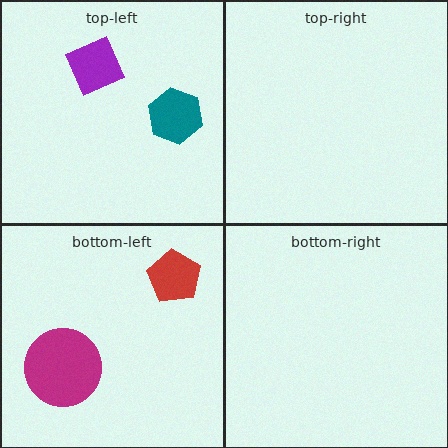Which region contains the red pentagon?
The bottom-left region.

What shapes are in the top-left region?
The purple diamond, the teal hexagon.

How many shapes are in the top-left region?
2.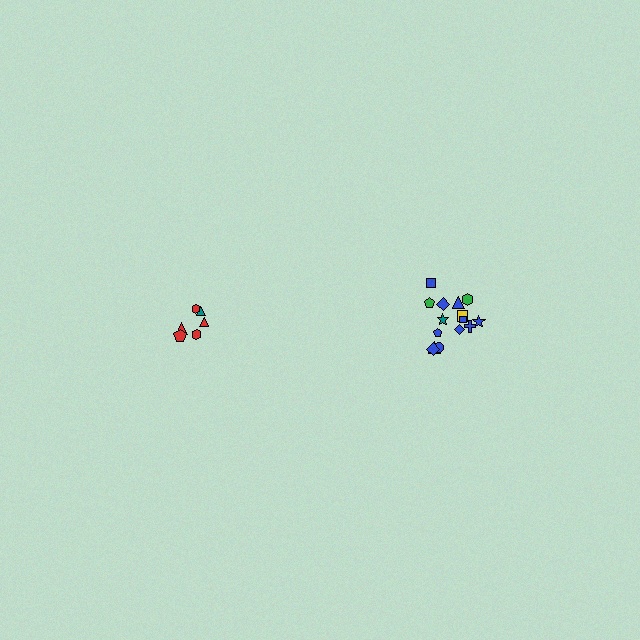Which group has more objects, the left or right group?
The right group.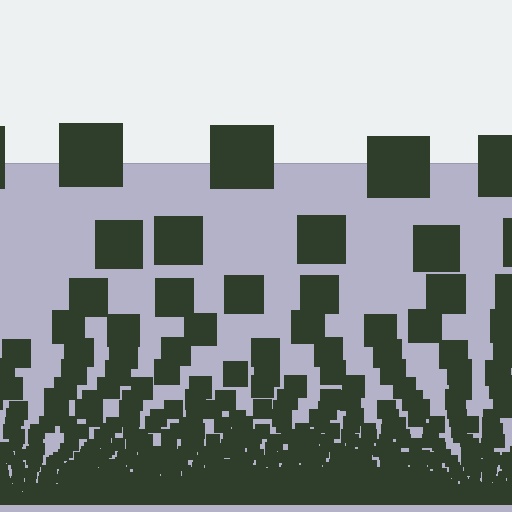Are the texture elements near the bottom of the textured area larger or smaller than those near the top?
Smaller. The gradient is inverted — elements near the bottom are smaller and denser.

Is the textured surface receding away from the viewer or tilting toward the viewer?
The surface appears to tilt toward the viewer. Texture elements get larger and sparser toward the top.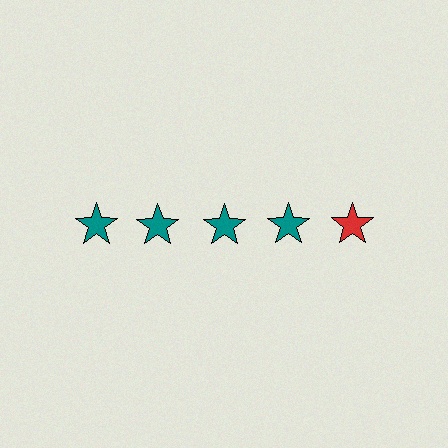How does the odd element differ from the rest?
It has a different color: red instead of teal.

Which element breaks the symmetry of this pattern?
The red star in the top row, rightmost column breaks the symmetry. All other shapes are teal stars.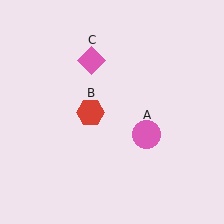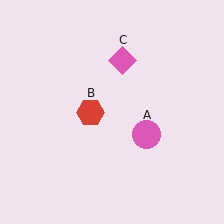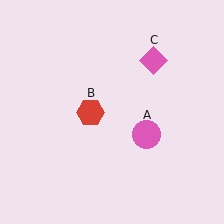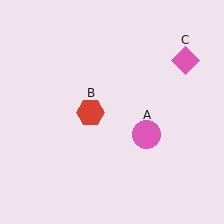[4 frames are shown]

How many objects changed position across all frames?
1 object changed position: pink diamond (object C).